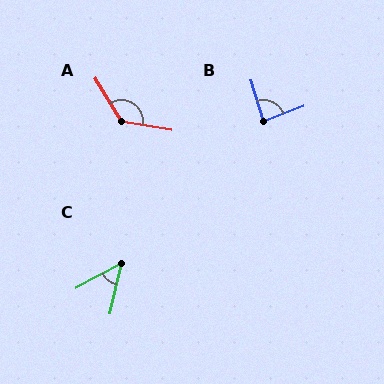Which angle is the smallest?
C, at approximately 49 degrees.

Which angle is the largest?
A, at approximately 131 degrees.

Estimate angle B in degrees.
Approximately 85 degrees.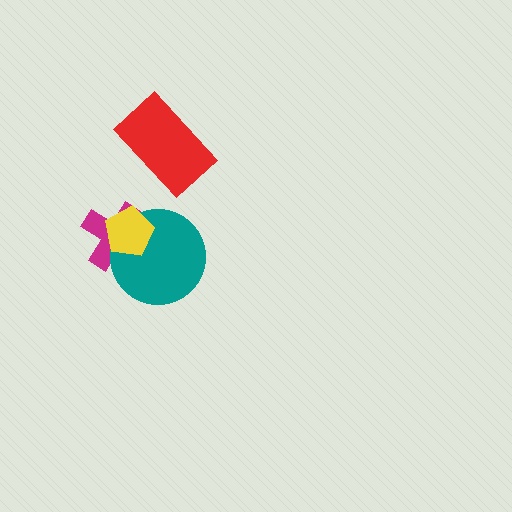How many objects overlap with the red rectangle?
0 objects overlap with the red rectangle.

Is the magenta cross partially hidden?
Yes, it is partially covered by another shape.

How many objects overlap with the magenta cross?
2 objects overlap with the magenta cross.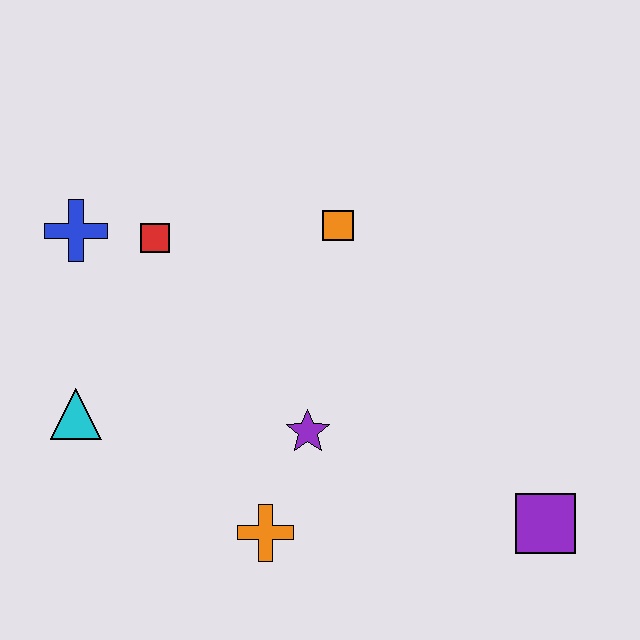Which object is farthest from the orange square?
The purple square is farthest from the orange square.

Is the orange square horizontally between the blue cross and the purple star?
No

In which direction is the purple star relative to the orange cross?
The purple star is above the orange cross.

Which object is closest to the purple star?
The orange cross is closest to the purple star.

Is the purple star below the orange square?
Yes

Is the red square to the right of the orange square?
No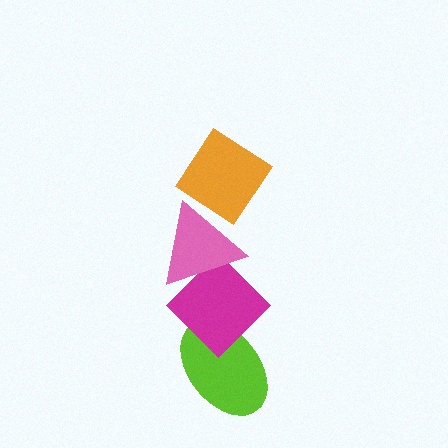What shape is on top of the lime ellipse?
The magenta diamond is on top of the lime ellipse.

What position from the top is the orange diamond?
The orange diamond is 1st from the top.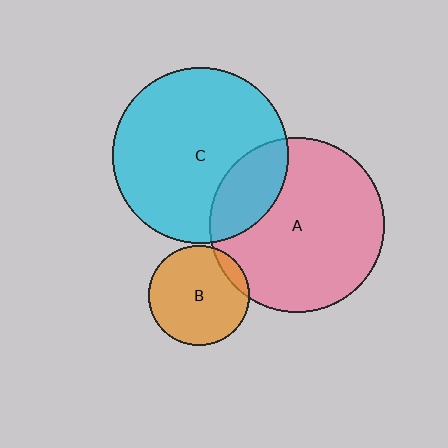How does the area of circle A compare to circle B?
Approximately 3.0 times.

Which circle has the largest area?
Circle C (cyan).